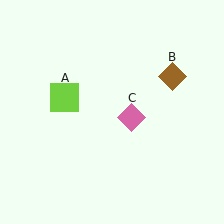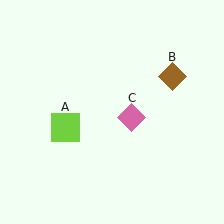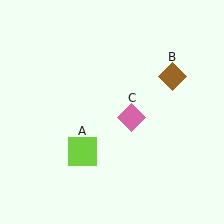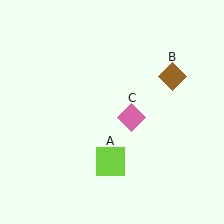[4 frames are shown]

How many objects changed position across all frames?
1 object changed position: lime square (object A).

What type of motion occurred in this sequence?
The lime square (object A) rotated counterclockwise around the center of the scene.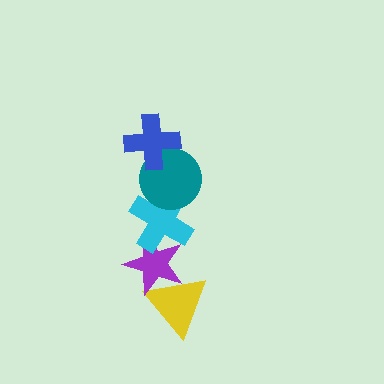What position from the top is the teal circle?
The teal circle is 2nd from the top.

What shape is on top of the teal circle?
The blue cross is on top of the teal circle.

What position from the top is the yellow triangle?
The yellow triangle is 5th from the top.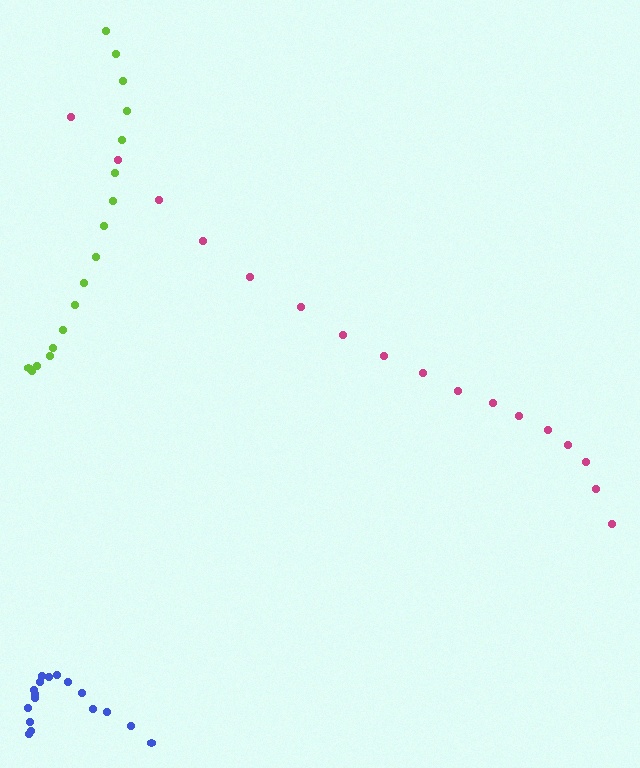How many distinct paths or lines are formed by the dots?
There are 3 distinct paths.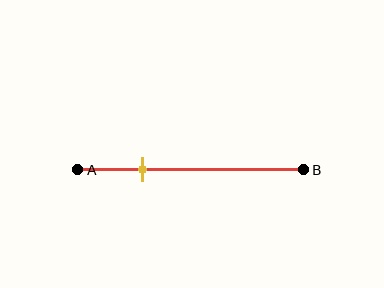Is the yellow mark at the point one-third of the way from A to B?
No, the mark is at about 30% from A, not at the 33% one-third point.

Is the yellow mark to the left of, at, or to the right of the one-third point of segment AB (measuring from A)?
The yellow mark is to the left of the one-third point of segment AB.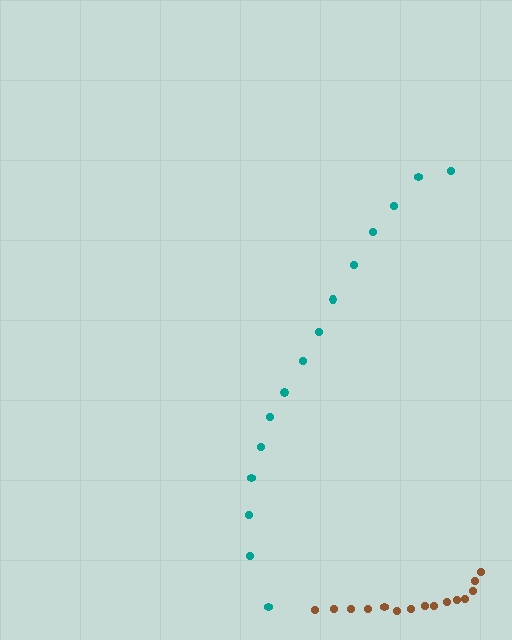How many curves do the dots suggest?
There are 2 distinct paths.